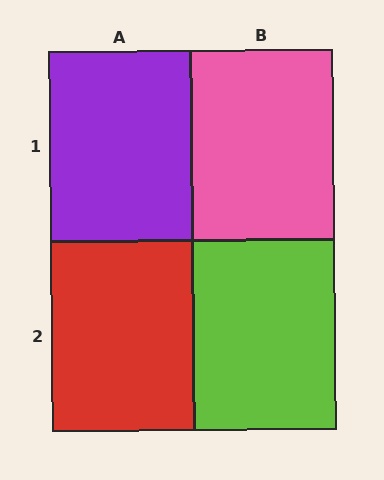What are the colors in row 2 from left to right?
Red, lime.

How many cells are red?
1 cell is red.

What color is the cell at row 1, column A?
Purple.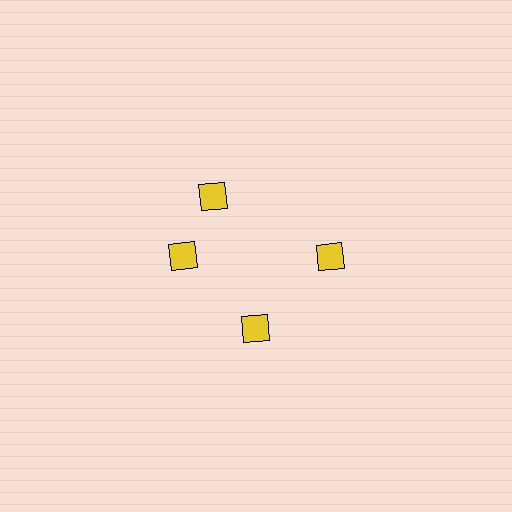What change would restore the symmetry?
The symmetry would be restored by rotating it back into even spacing with its neighbors so that all 4 diamonds sit at equal angles and equal distance from the center.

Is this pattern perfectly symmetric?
No. The 4 yellow diamonds are arranged in a ring, but one element near the 12 o'clock position is rotated out of alignment along the ring, breaking the 4-fold rotational symmetry.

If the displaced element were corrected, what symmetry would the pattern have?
It would have 4-fold rotational symmetry — the pattern would map onto itself every 90 degrees.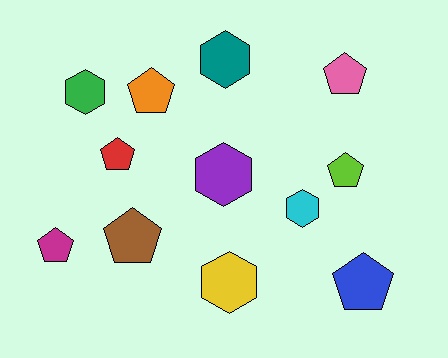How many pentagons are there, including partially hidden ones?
There are 7 pentagons.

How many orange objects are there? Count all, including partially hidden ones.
There is 1 orange object.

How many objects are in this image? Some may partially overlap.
There are 12 objects.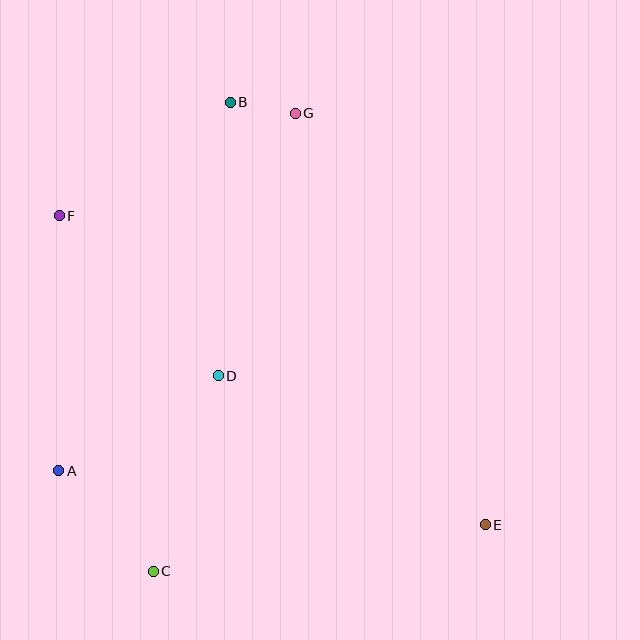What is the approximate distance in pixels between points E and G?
The distance between E and G is approximately 453 pixels.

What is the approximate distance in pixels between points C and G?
The distance between C and G is approximately 479 pixels.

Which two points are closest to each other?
Points B and G are closest to each other.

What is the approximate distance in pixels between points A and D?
The distance between A and D is approximately 186 pixels.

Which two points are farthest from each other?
Points E and F are farthest from each other.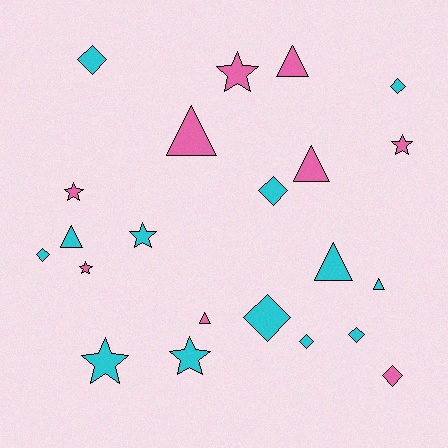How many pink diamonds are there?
There is 1 pink diamond.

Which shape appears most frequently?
Diamond, with 8 objects.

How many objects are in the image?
There are 22 objects.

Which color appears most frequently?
Cyan, with 13 objects.